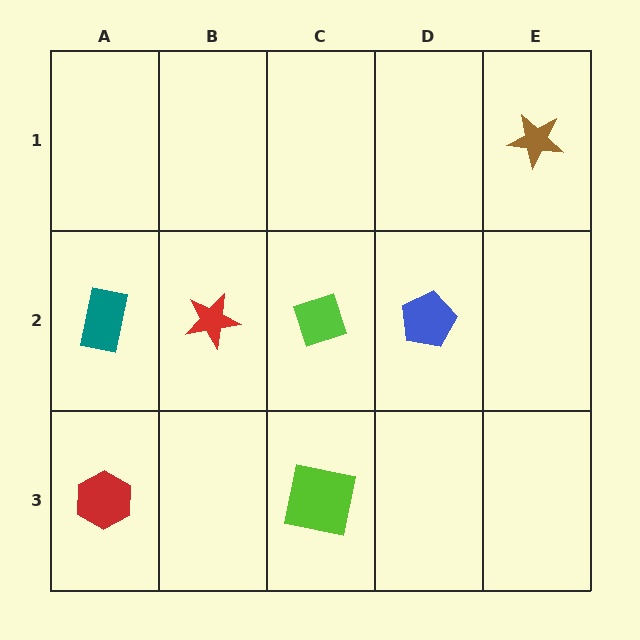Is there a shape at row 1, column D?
No, that cell is empty.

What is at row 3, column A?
A red hexagon.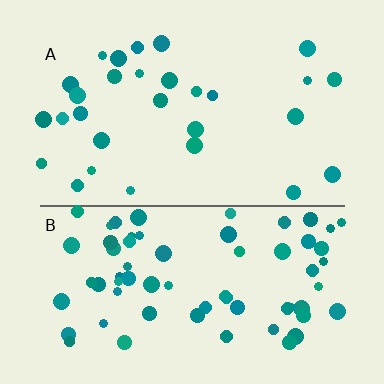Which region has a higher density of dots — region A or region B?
B (the bottom).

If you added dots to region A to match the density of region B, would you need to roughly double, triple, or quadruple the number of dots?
Approximately double.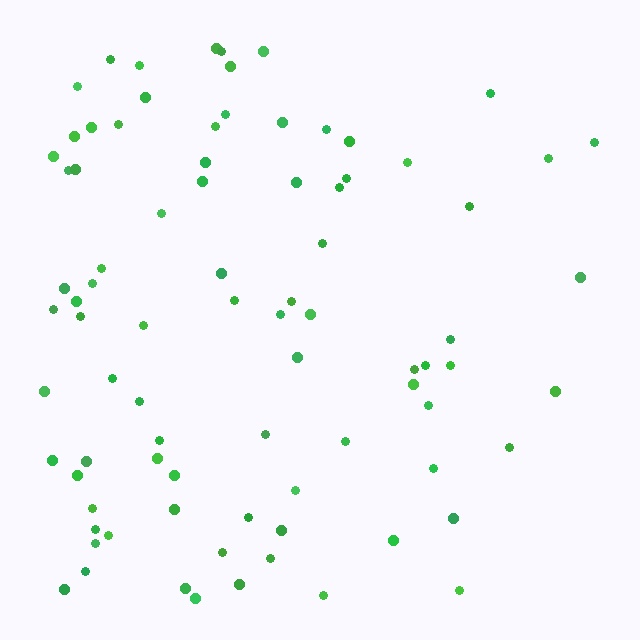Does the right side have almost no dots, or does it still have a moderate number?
Still a moderate number, just noticeably fewer than the left.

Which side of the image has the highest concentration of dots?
The left.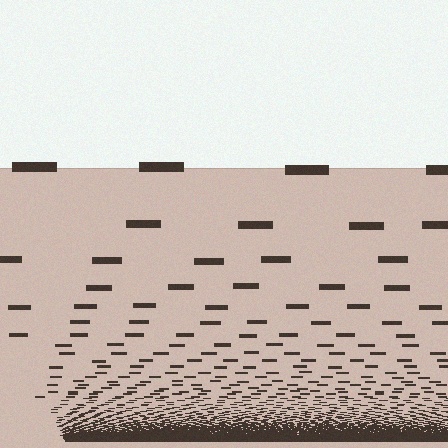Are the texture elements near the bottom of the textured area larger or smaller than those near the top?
Smaller. The gradient is inverted — elements near the bottom are smaller and denser.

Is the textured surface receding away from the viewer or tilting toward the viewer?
The surface appears to tilt toward the viewer. Texture elements get larger and sparser toward the top.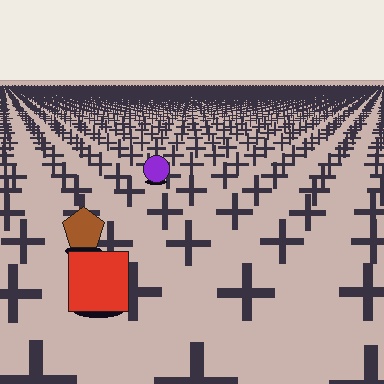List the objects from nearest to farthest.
From nearest to farthest: the red square, the brown pentagon, the purple circle.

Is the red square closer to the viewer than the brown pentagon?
Yes. The red square is closer — you can tell from the texture gradient: the ground texture is coarser near it.